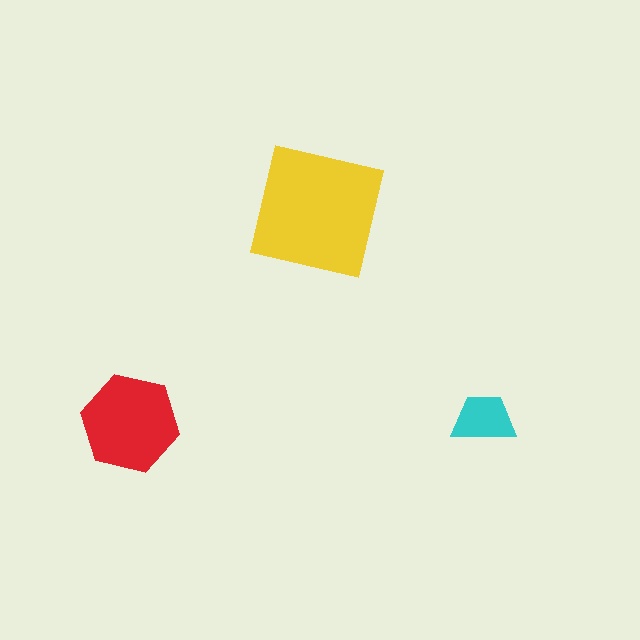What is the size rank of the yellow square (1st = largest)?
1st.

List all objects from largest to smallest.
The yellow square, the red hexagon, the cyan trapezoid.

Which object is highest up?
The yellow square is topmost.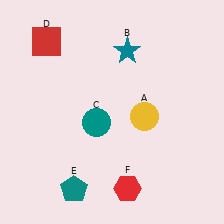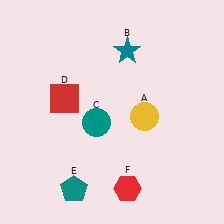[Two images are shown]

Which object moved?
The red square (D) moved down.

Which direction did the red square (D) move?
The red square (D) moved down.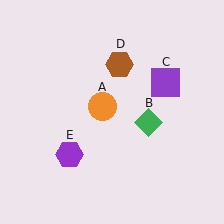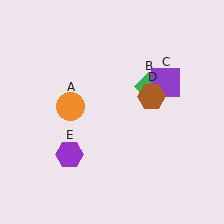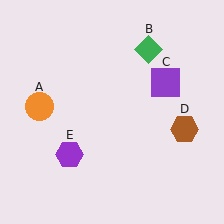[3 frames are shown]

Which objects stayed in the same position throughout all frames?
Purple square (object C) and purple hexagon (object E) remained stationary.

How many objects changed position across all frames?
3 objects changed position: orange circle (object A), green diamond (object B), brown hexagon (object D).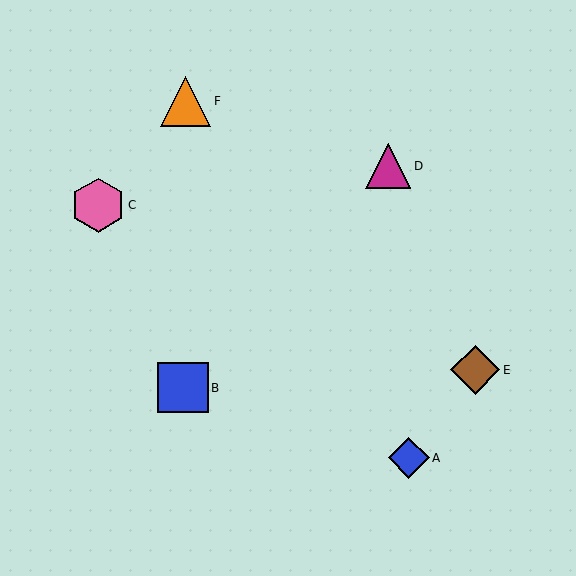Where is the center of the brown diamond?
The center of the brown diamond is at (475, 370).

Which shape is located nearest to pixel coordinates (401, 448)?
The blue diamond (labeled A) at (409, 458) is nearest to that location.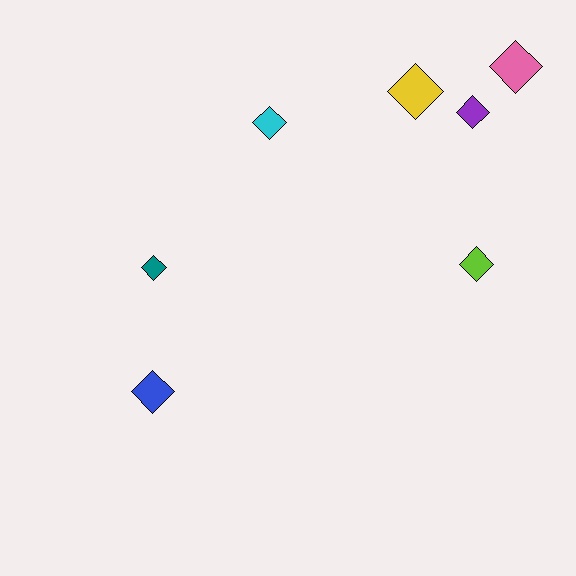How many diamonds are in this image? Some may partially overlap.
There are 7 diamonds.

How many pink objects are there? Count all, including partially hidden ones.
There is 1 pink object.